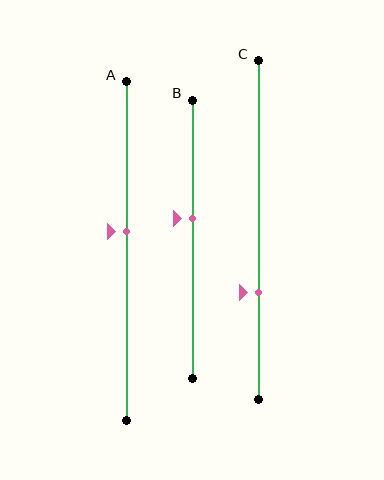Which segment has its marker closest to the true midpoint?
Segment A has its marker closest to the true midpoint.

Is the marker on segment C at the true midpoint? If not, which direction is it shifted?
No, the marker on segment C is shifted downward by about 18% of the segment length.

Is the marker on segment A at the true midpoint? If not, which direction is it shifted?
No, the marker on segment A is shifted upward by about 6% of the segment length.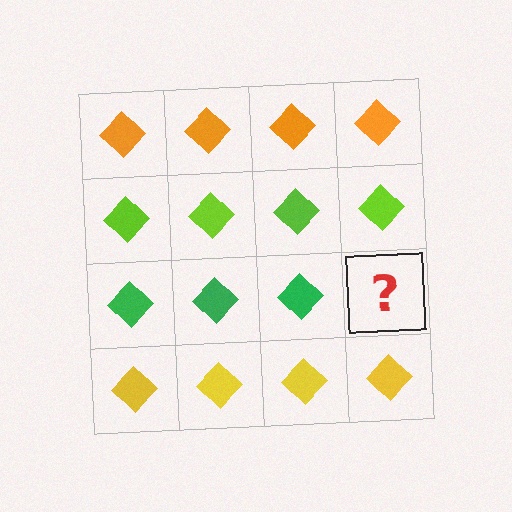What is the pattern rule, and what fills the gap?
The rule is that each row has a consistent color. The gap should be filled with a green diamond.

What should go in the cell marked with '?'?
The missing cell should contain a green diamond.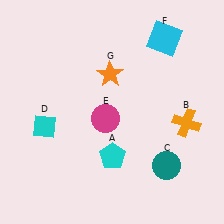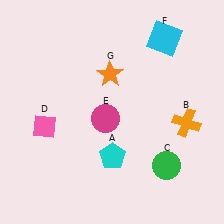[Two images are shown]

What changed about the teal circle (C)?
In Image 1, C is teal. In Image 2, it changed to green.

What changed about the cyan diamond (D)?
In Image 1, D is cyan. In Image 2, it changed to pink.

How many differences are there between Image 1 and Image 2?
There are 2 differences between the two images.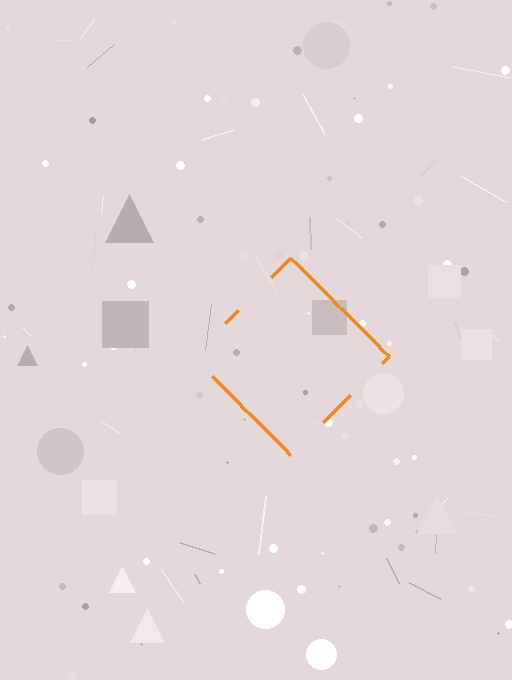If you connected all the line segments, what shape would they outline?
They would outline a diamond.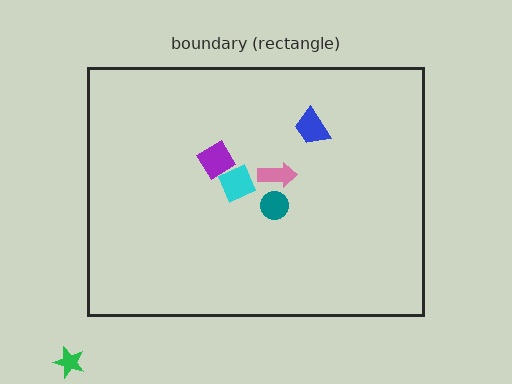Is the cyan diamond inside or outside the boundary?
Inside.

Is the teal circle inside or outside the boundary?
Inside.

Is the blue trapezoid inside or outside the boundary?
Inside.